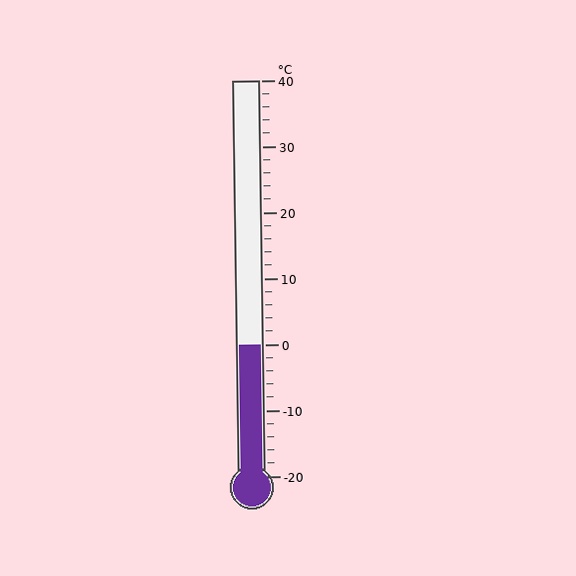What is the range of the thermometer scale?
The thermometer scale ranges from -20°C to 40°C.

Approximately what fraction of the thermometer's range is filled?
The thermometer is filled to approximately 35% of its range.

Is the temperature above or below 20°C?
The temperature is below 20°C.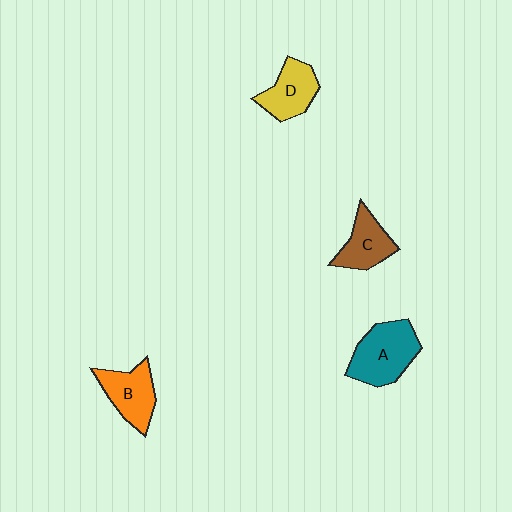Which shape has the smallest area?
Shape C (brown).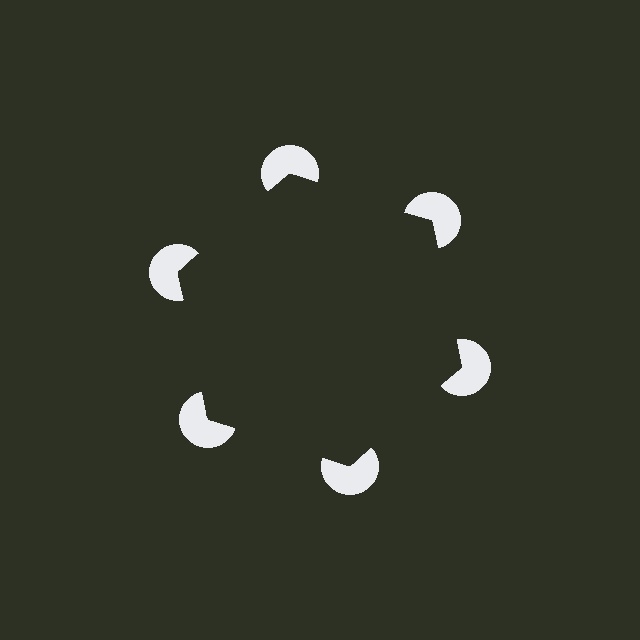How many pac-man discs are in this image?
There are 6 — one at each vertex of the illusory hexagon.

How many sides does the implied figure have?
6 sides.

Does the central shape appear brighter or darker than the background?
It typically appears slightly darker than the background, even though no actual brightness change is drawn.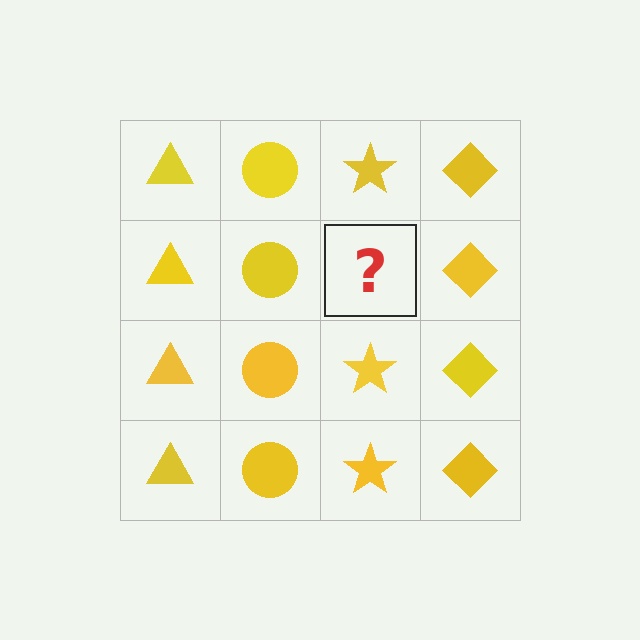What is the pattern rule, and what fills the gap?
The rule is that each column has a consistent shape. The gap should be filled with a yellow star.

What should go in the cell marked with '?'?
The missing cell should contain a yellow star.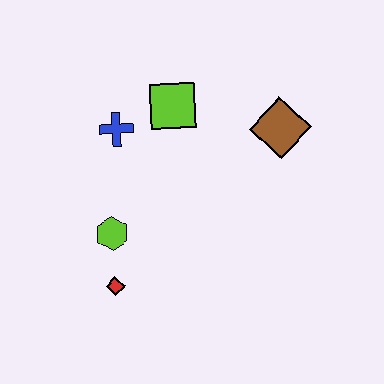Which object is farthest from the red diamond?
The brown diamond is farthest from the red diamond.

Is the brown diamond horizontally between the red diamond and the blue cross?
No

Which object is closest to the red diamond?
The lime hexagon is closest to the red diamond.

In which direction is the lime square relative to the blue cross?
The lime square is to the right of the blue cross.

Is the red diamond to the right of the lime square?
No